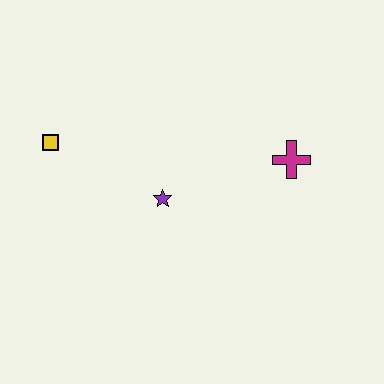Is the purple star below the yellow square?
Yes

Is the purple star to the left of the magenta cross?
Yes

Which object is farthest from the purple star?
The magenta cross is farthest from the purple star.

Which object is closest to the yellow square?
The purple star is closest to the yellow square.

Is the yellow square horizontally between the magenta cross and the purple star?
No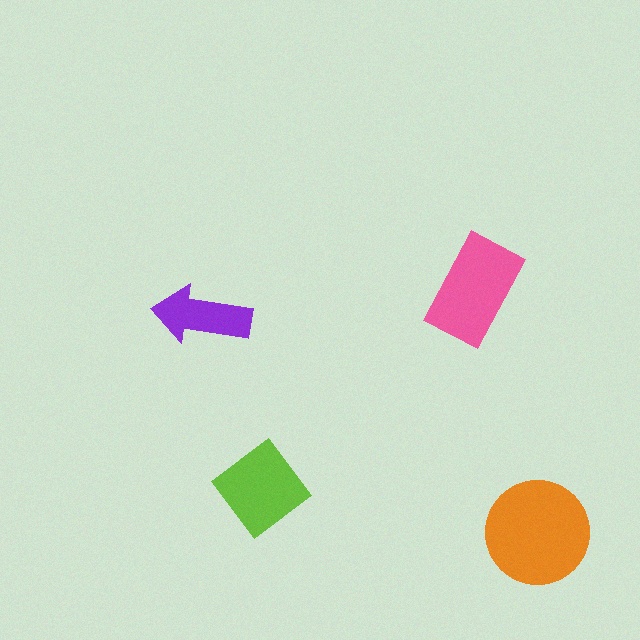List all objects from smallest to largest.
The purple arrow, the lime diamond, the pink rectangle, the orange circle.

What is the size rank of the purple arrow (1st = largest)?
4th.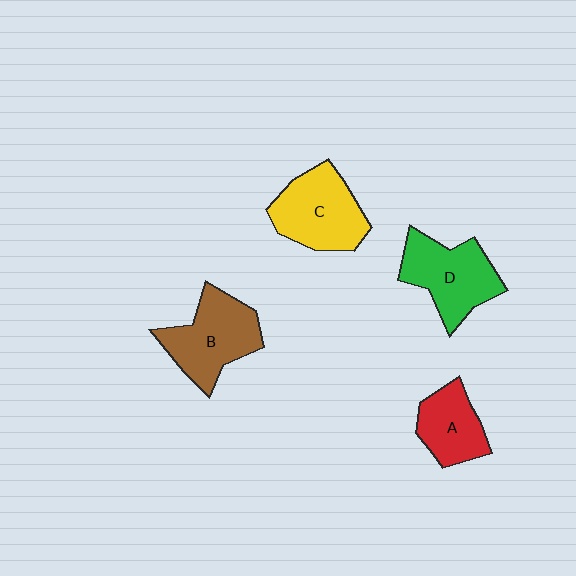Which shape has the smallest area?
Shape A (red).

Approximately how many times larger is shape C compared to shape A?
Approximately 1.4 times.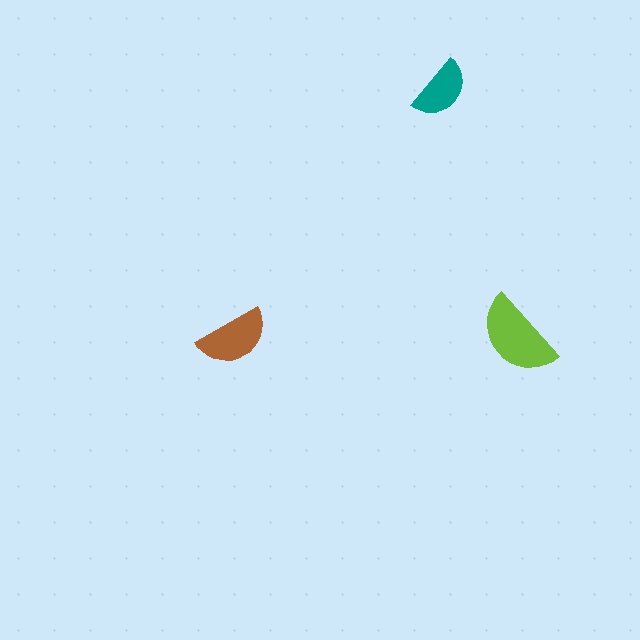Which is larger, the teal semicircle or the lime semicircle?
The lime one.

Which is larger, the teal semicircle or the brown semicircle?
The brown one.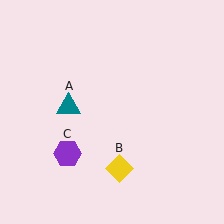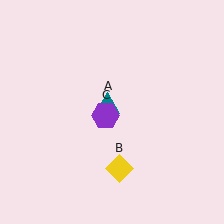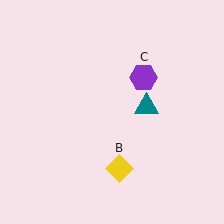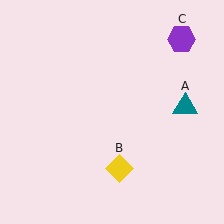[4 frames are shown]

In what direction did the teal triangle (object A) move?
The teal triangle (object A) moved right.